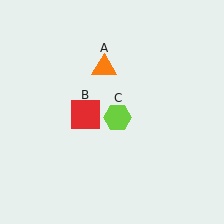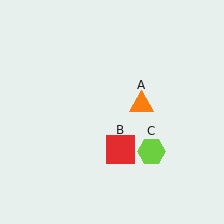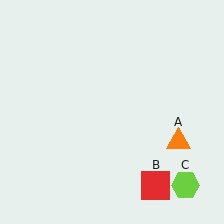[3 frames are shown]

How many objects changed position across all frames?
3 objects changed position: orange triangle (object A), red square (object B), lime hexagon (object C).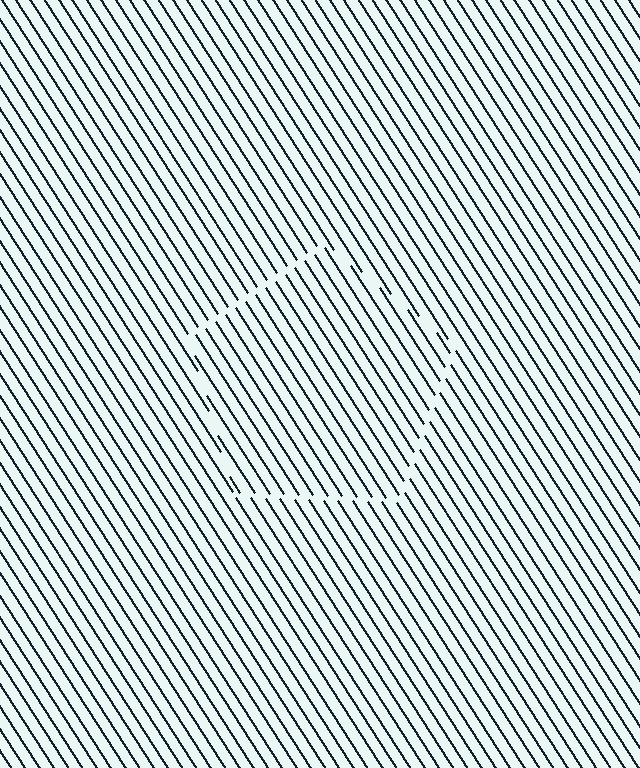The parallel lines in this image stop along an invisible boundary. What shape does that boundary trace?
An illusory pentagon. The interior of the shape contains the same grating, shifted by half a period — the contour is defined by the phase discontinuity where line-ends from the inner and outer gratings abut.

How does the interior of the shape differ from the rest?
The interior of the shape contains the same grating, shifted by half a period — the contour is defined by the phase discontinuity where line-ends from the inner and outer gratings abut.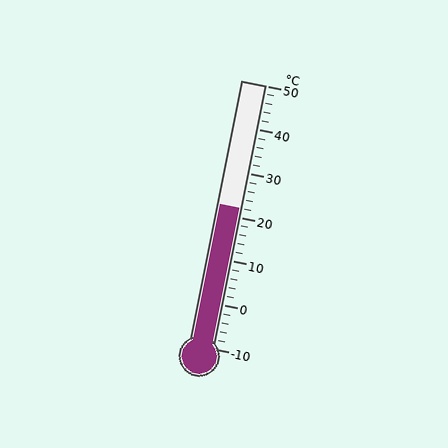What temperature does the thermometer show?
The thermometer shows approximately 22°C.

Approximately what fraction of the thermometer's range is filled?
The thermometer is filled to approximately 55% of its range.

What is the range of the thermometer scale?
The thermometer scale ranges from -10°C to 50°C.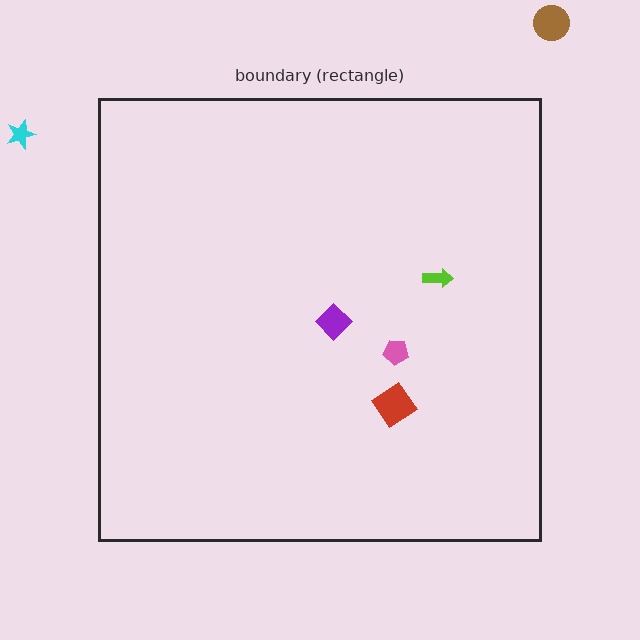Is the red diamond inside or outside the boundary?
Inside.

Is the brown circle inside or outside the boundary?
Outside.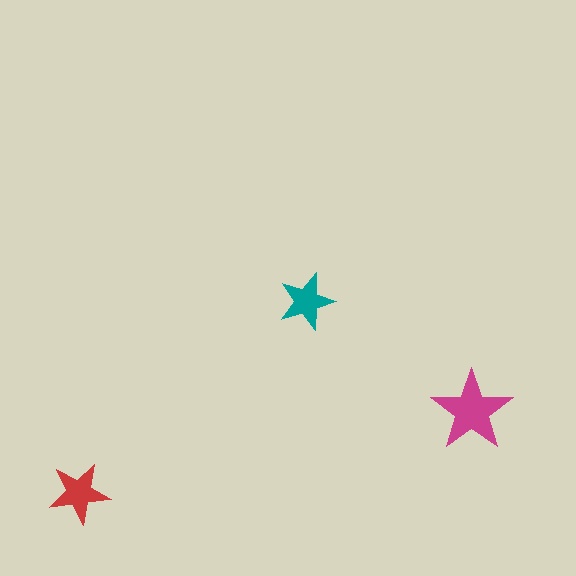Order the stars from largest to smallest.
the magenta one, the red one, the teal one.